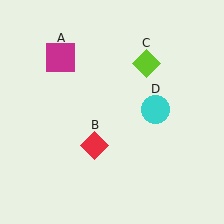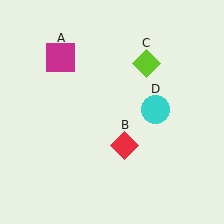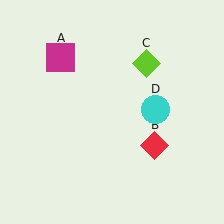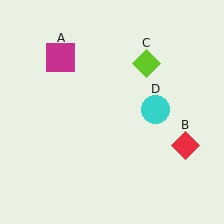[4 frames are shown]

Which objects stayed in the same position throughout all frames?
Magenta square (object A) and lime diamond (object C) and cyan circle (object D) remained stationary.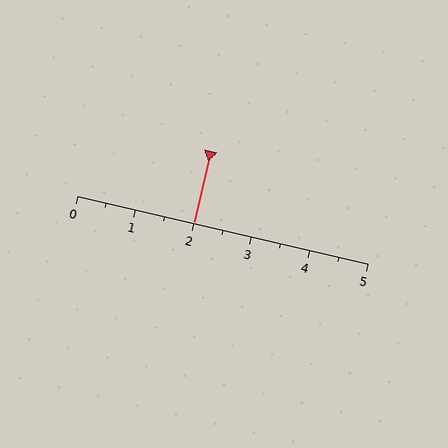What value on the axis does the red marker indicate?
The marker indicates approximately 2.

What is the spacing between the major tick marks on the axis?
The major ticks are spaced 1 apart.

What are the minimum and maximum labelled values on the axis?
The axis runs from 0 to 5.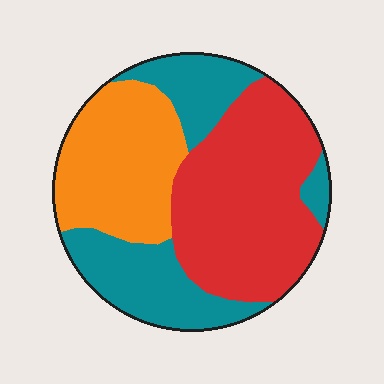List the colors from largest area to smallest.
From largest to smallest: red, teal, orange.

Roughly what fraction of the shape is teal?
Teal takes up about one third (1/3) of the shape.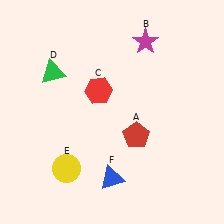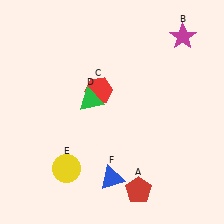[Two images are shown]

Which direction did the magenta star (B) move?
The magenta star (B) moved right.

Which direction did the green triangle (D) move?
The green triangle (D) moved right.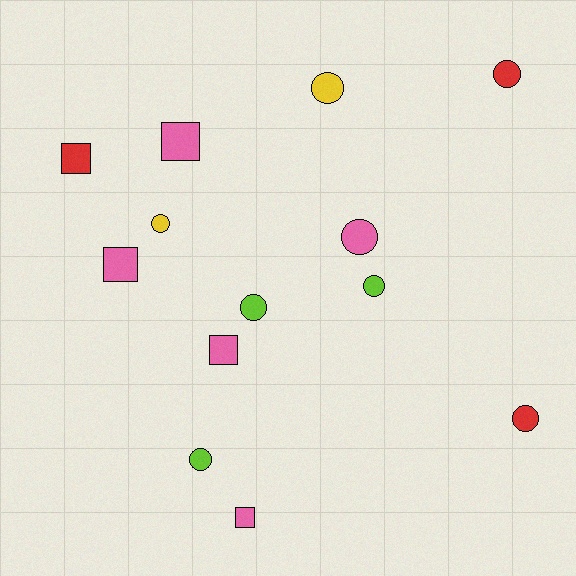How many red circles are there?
There are 2 red circles.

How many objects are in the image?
There are 13 objects.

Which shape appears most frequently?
Circle, with 8 objects.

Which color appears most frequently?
Pink, with 5 objects.